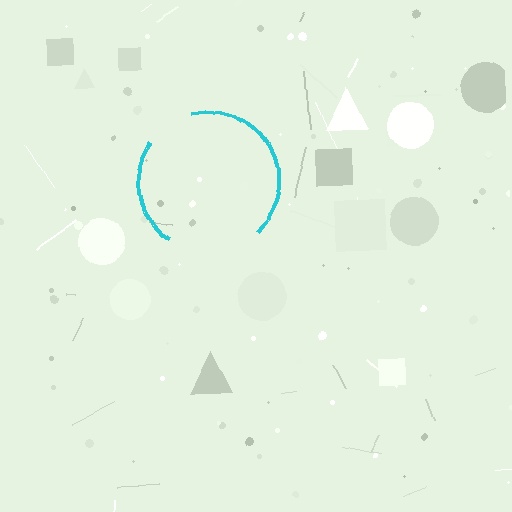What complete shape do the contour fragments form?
The contour fragments form a circle.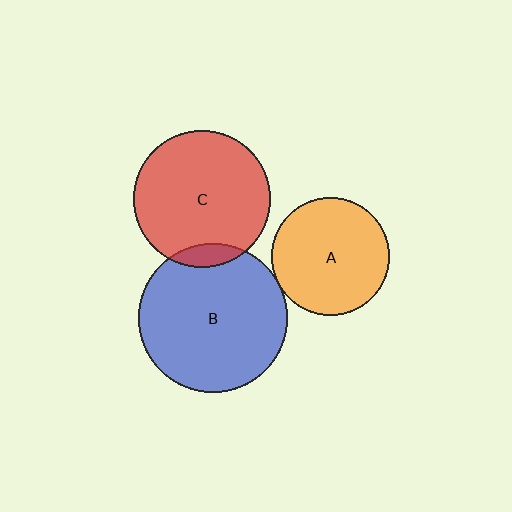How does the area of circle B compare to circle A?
Approximately 1.6 times.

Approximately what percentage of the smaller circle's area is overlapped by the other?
Approximately 10%.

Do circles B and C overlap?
Yes.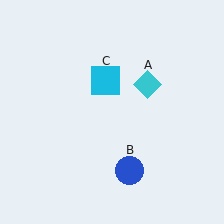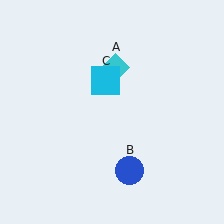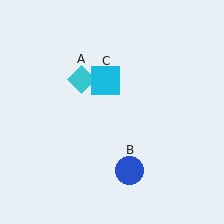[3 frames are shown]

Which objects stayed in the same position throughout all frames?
Blue circle (object B) and cyan square (object C) remained stationary.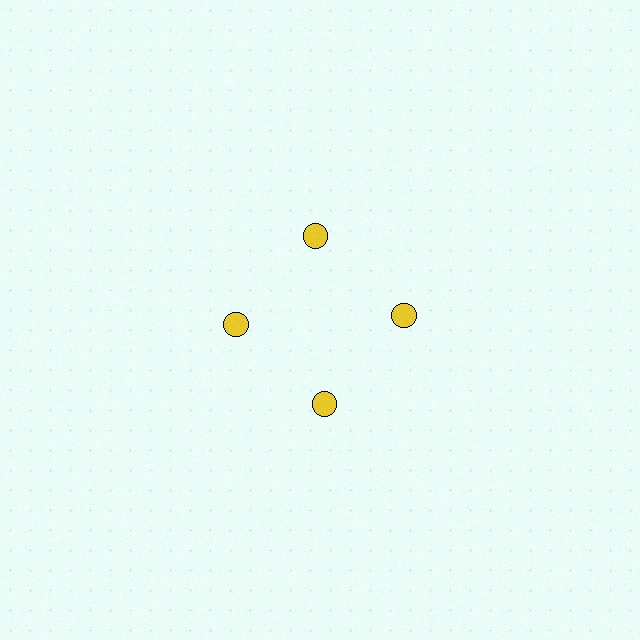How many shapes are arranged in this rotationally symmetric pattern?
There are 4 shapes, arranged in 4 groups of 1.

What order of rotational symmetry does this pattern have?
This pattern has 4-fold rotational symmetry.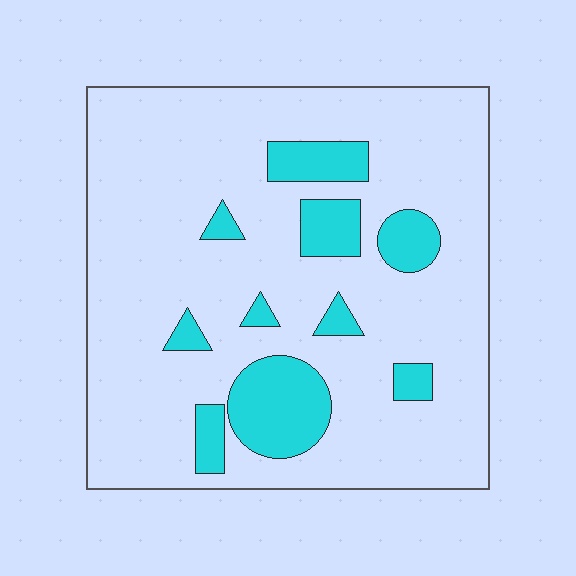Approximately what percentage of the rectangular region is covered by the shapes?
Approximately 15%.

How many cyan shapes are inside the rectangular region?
10.